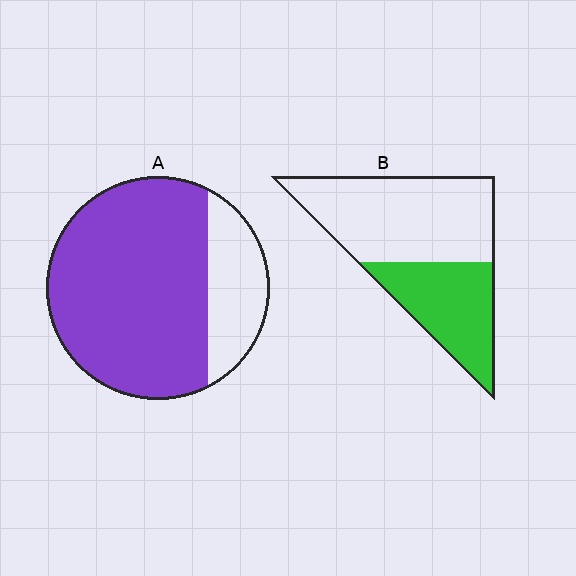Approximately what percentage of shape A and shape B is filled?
A is approximately 75% and B is approximately 40%.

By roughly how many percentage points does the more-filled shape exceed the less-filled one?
By roughly 40 percentage points (A over B).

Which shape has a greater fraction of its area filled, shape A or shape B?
Shape A.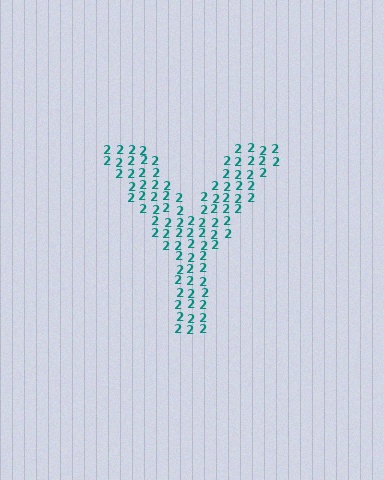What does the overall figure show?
The overall figure shows the letter Y.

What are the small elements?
The small elements are digit 2's.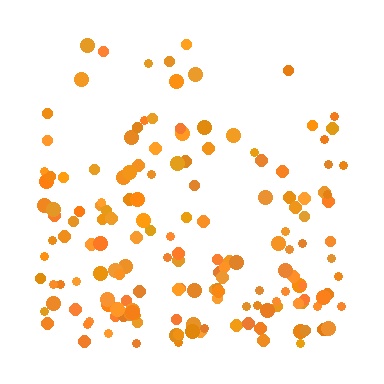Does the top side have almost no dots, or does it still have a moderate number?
Still a moderate number, just noticeably fewer than the bottom.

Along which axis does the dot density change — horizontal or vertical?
Vertical.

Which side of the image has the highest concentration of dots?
The bottom.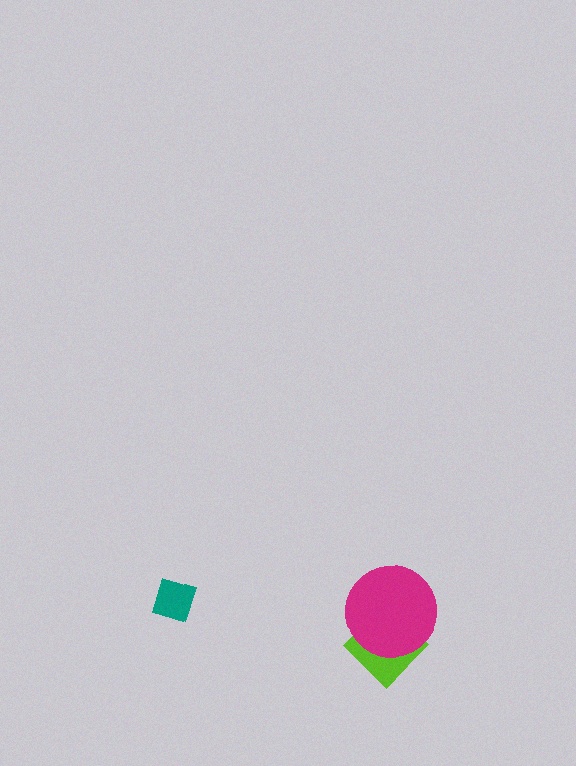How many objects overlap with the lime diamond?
1 object overlaps with the lime diamond.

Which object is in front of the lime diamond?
The magenta circle is in front of the lime diamond.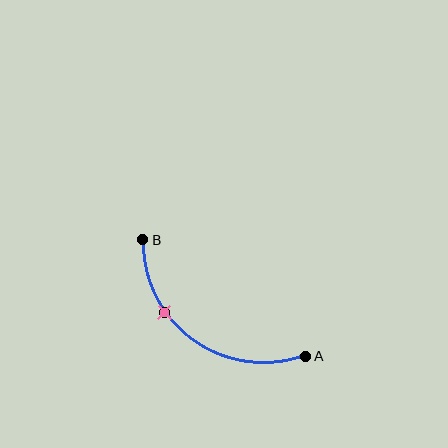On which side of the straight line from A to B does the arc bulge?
The arc bulges below and to the left of the straight line connecting A and B.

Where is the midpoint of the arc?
The arc midpoint is the point on the curve farthest from the straight line joining A and B. It sits below and to the left of that line.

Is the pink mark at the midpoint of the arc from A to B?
No. The pink mark lies on the arc but is closer to endpoint B. The arc midpoint would be at the point on the curve equidistant along the arc from both A and B.